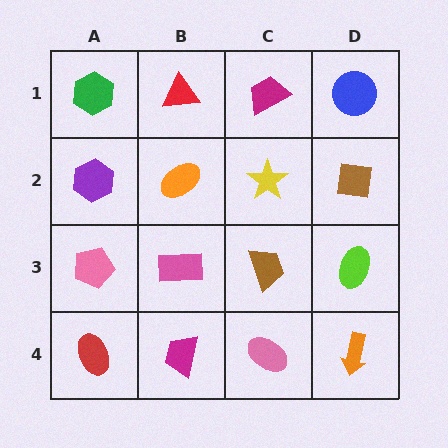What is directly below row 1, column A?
A purple hexagon.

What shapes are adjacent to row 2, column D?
A blue circle (row 1, column D), a lime ellipse (row 3, column D), a yellow star (row 2, column C).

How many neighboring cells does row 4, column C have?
3.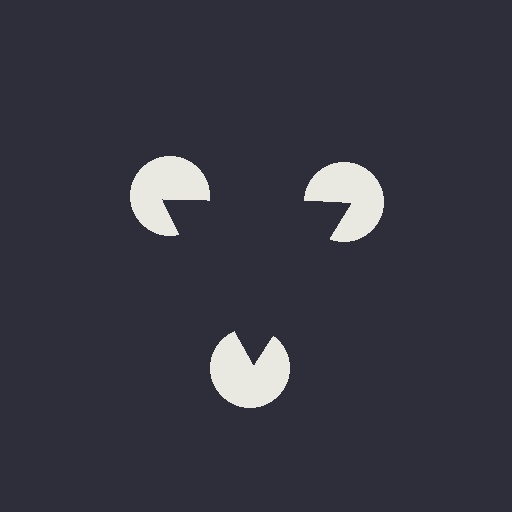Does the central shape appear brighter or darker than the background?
It typically appears slightly darker than the background, even though no actual brightness change is drawn.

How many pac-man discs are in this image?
There are 3 — one at each vertex of the illusory triangle.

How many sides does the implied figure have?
3 sides.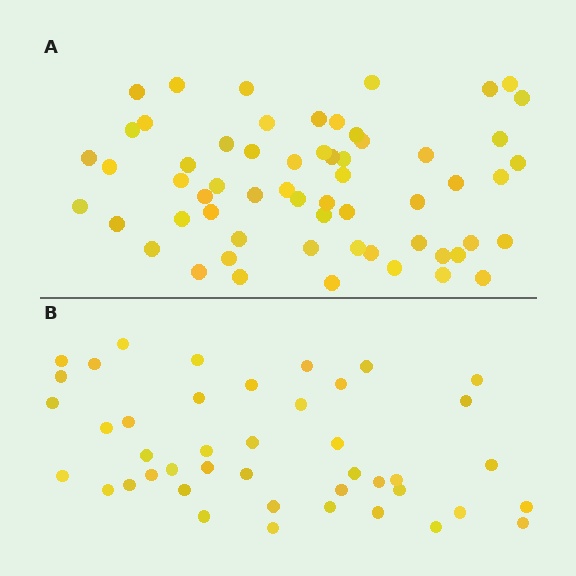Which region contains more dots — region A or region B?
Region A (the top region) has more dots.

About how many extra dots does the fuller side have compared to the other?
Region A has approximately 15 more dots than region B.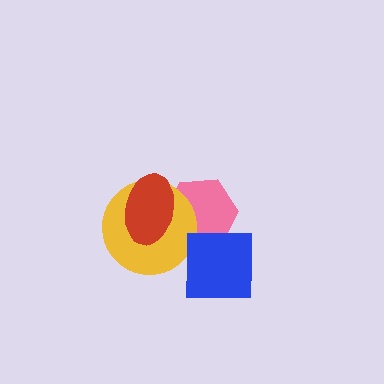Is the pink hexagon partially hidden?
Yes, it is partially covered by another shape.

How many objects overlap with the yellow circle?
2 objects overlap with the yellow circle.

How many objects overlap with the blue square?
1 object overlaps with the blue square.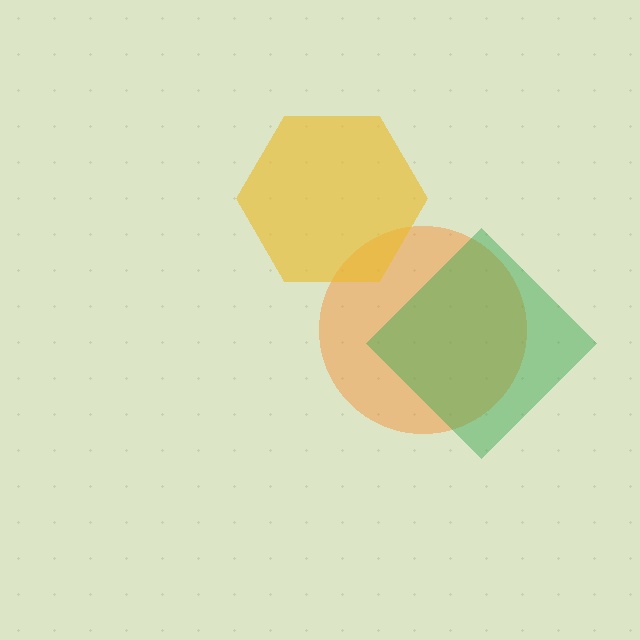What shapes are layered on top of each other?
The layered shapes are: an orange circle, a yellow hexagon, a green diamond.